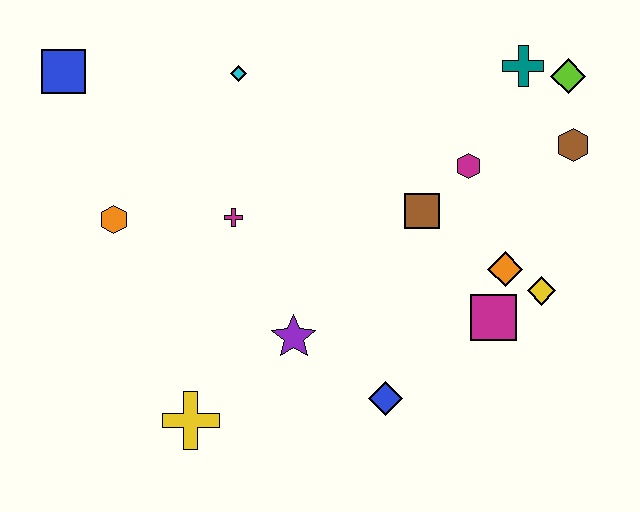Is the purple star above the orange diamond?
No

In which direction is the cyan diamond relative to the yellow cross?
The cyan diamond is above the yellow cross.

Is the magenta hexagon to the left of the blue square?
No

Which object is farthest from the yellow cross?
The lime diamond is farthest from the yellow cross.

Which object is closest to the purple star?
The blue diamond is closest to the purple star.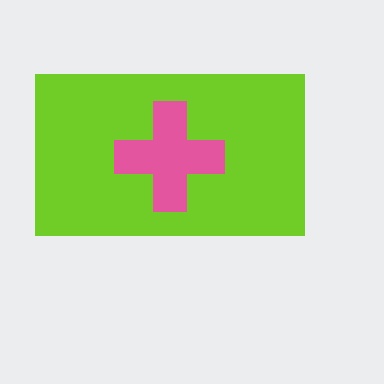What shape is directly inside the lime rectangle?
The pink cross.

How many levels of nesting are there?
2.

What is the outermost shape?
The lime rectangle.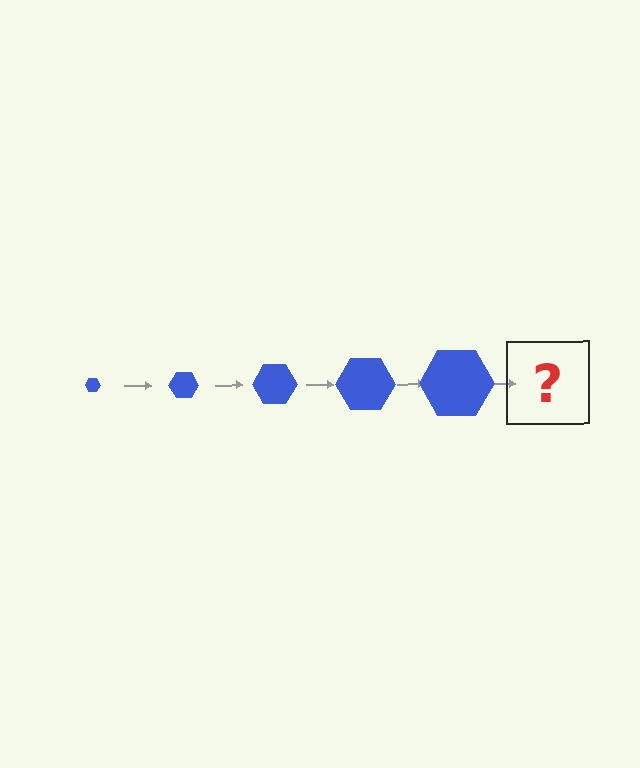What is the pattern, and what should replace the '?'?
The pattern is that the hexagon gets progressively larger each step. The '?' should be a blue hexagon, larger than the previous one.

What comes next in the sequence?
The next element should be a blue hexagon, larger than the previous one.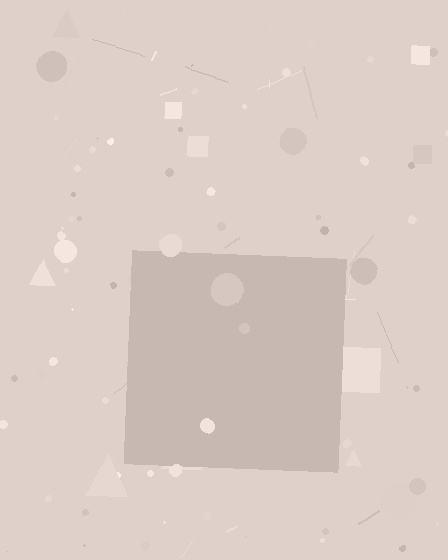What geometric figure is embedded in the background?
A square is embedded in the background.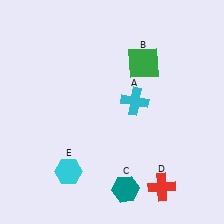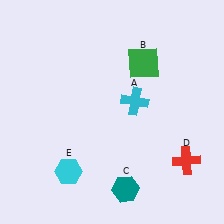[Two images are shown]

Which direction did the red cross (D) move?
The red cross (D) moved up.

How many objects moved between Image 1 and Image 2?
1 object moved between the two images.